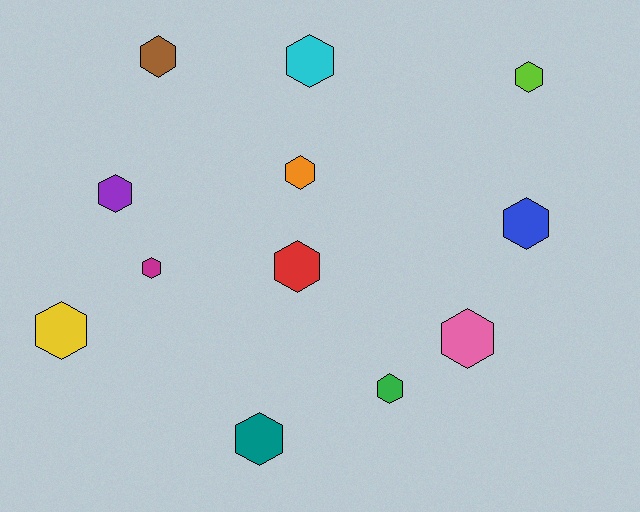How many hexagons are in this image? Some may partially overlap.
There are 12 hexagons.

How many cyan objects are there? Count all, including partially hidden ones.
There is 1 cyan object.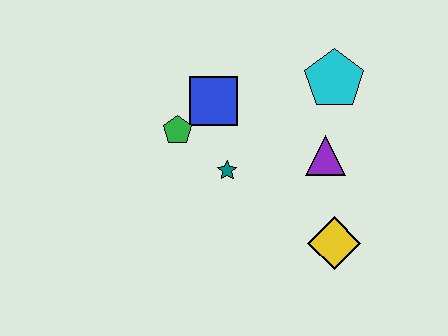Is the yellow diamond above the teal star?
No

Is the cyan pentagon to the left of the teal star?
No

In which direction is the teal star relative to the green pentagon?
The teal star is to the right of the green pentagon.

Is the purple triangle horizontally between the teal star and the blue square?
No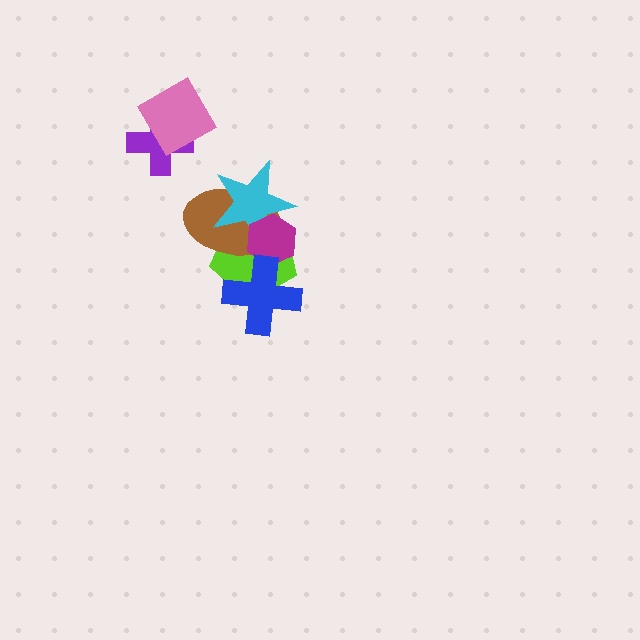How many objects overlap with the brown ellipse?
4 objects overlap with the brown ellipse.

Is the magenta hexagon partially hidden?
Yes, it is partially covered by another shape.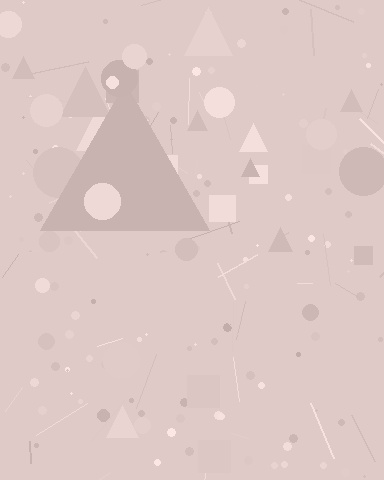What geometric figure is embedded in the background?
A triangle is embedded in the background.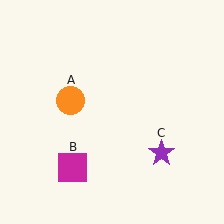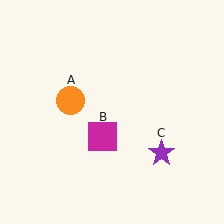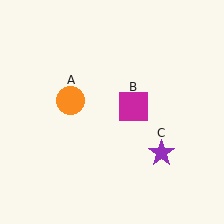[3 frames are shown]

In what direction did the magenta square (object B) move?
The magenta square (object B) moved up and to the right.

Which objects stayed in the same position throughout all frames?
Orange circle (object A) and purple star (object C) remained stationary.